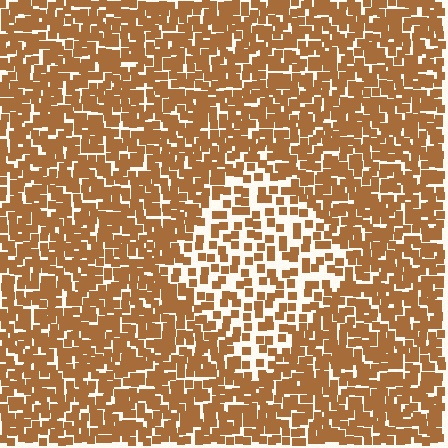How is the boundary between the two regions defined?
The boundary is defined by a change in element density (approximately 2.0x ratio). All elements are the same color, size, and shape.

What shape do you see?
I see a diamond.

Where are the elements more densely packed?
The elements are more densely packed outside the diamond boundary.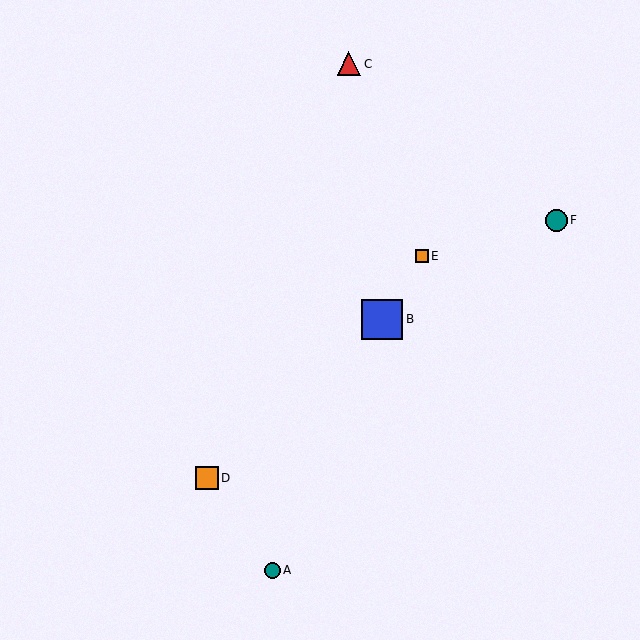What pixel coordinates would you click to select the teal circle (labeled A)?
Click at (272, 570) to select the teal circle A.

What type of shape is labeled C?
Shape C is a red triangle.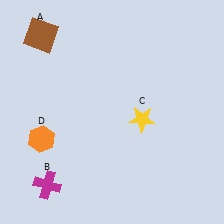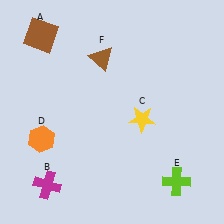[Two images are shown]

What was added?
A lime cross (E), a brown triangle (F) were added in Image 2.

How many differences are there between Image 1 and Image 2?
There are 2 differences between the two images.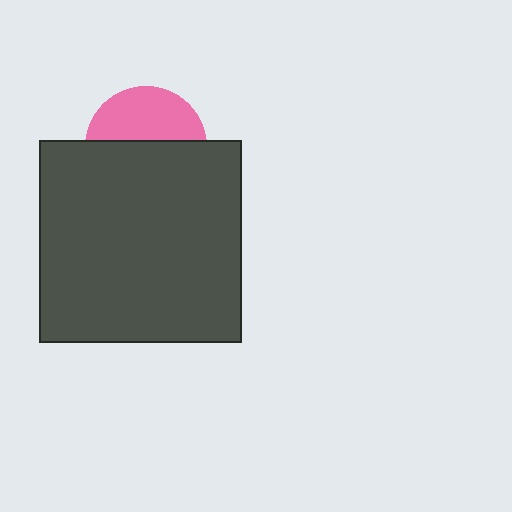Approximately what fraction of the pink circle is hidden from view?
Roughly 58% of the pink circle is hidden behind the dark gray square.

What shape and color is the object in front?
The object in front is a dark gray square.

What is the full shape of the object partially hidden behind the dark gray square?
The partially hidden object is a pink circle.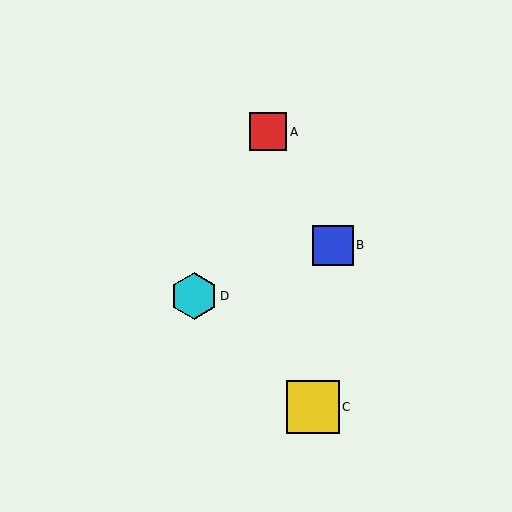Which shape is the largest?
The yellow square (labeled C) is the largest.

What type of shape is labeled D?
Shape D is a cyan hexagon.